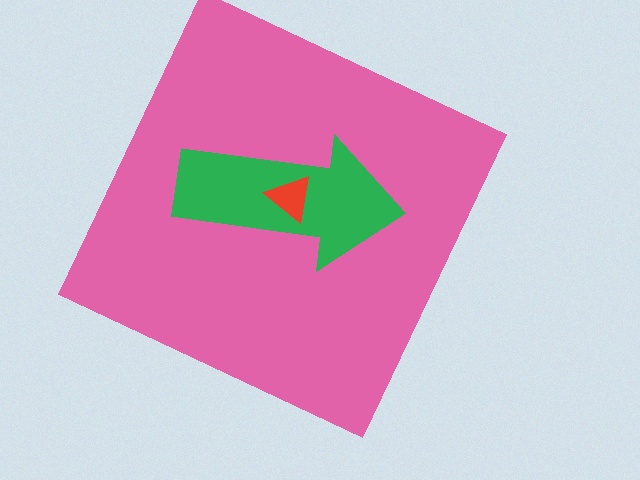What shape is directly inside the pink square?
The green arrow.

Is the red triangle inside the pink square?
Yes.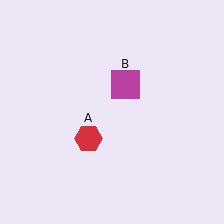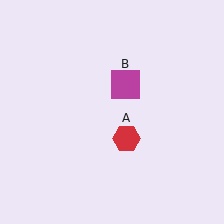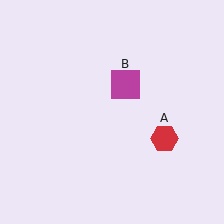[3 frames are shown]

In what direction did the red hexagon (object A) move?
The red hexagon (object A) moved right.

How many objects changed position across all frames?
1 object changed position: red hexagon (object A).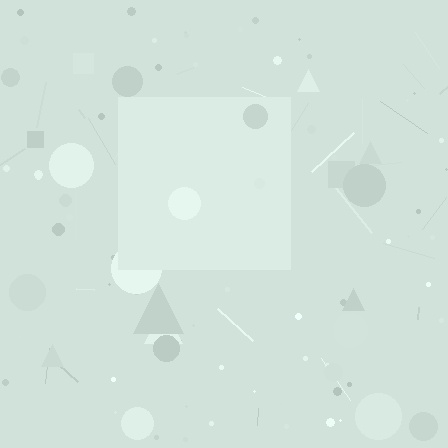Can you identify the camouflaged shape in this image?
The camouflaged shape is a square.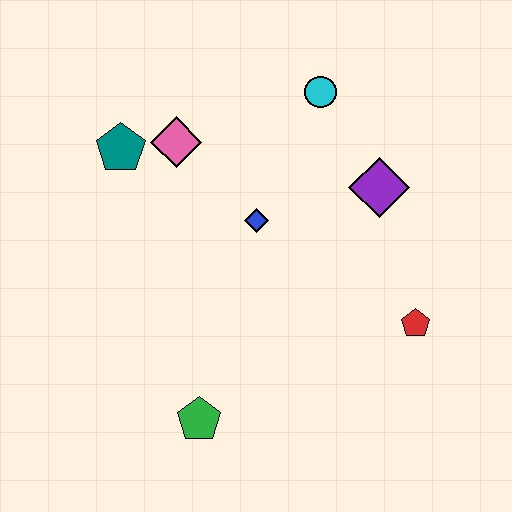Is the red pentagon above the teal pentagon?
No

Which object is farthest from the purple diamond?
The green pentagon is farthest from the purple diamond.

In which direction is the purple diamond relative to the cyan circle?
The purple diamond is below the cyan circle.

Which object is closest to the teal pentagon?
The pink diamond is closest to the teal pentagon.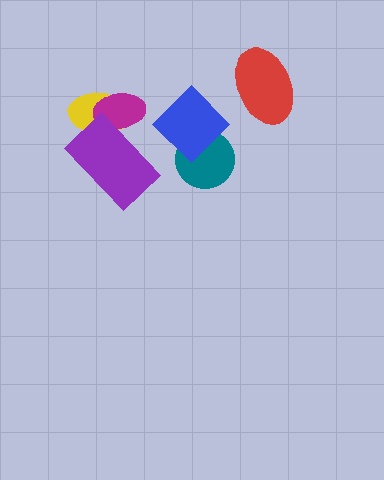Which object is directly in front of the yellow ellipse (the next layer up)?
The magenta ellipse is directly in front of the yellow ellipse.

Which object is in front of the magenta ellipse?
The purple rectangle is in front of the magenta ellipse.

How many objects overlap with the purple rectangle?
2 objects overlap with the purple rectangle.